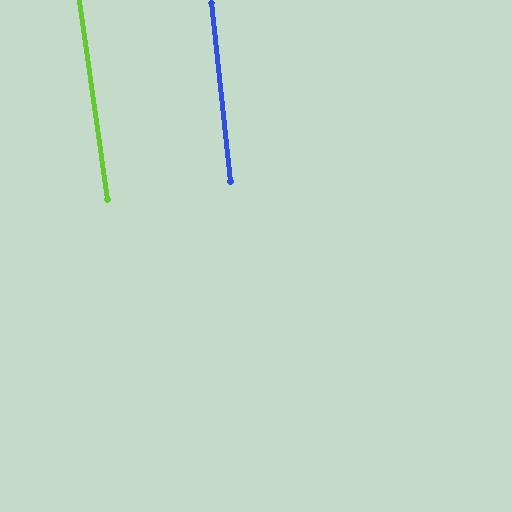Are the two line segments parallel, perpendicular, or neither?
Parallel — their directions differ by only 1.8°.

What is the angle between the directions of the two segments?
Approximately 2 degrees.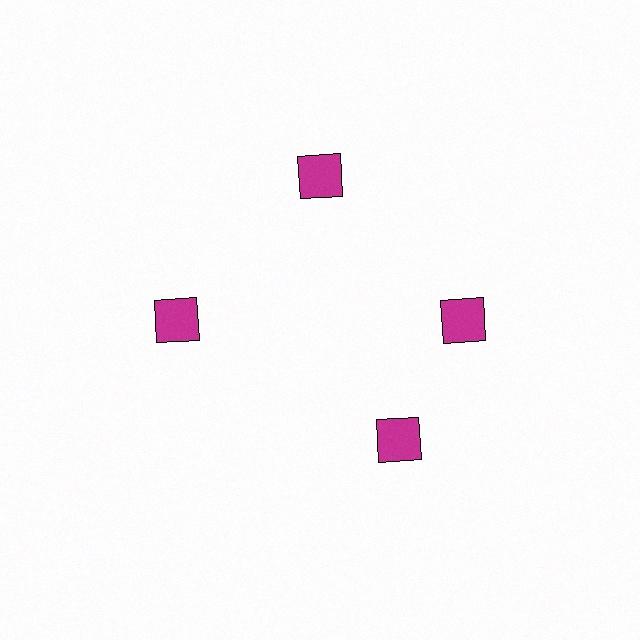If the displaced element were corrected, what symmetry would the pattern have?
It would have 4-fold rotational symmetry — the pattern would map onto itself every 90 degrees.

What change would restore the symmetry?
The symmetry would be restored by rotating it back into even spacing with its neighbors so that all 4 squares sit at equal angles and equal distance from the center.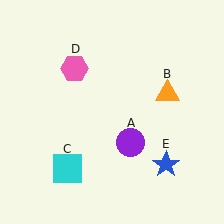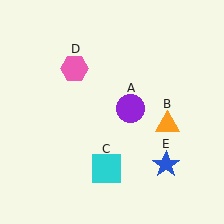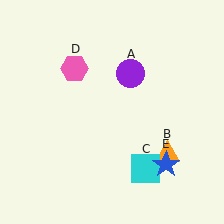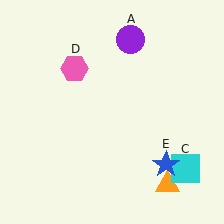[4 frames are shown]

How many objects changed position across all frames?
3 objects changed position: purple circle (object A), orange triangle (object B), cyan square (object C).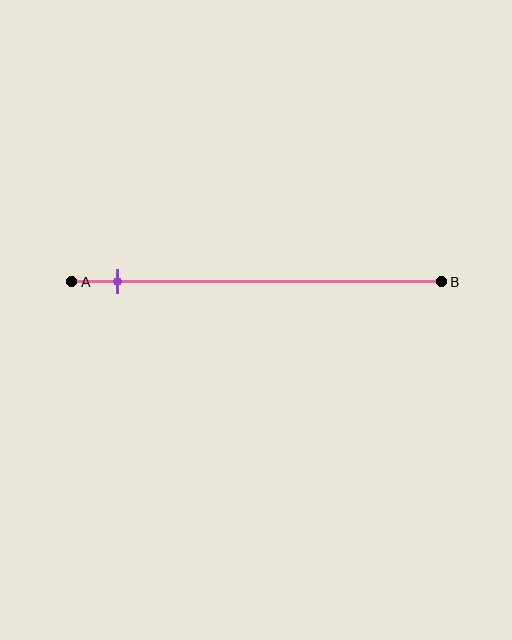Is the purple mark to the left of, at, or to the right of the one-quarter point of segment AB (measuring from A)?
The purple mark is to the left of the one-quarter point of segment AB.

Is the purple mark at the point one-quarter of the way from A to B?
No, the mark is at about 10% from A, not at the 25% one-quarter point.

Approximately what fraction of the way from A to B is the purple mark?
The purple mark is approximately 10% of the way from A to B.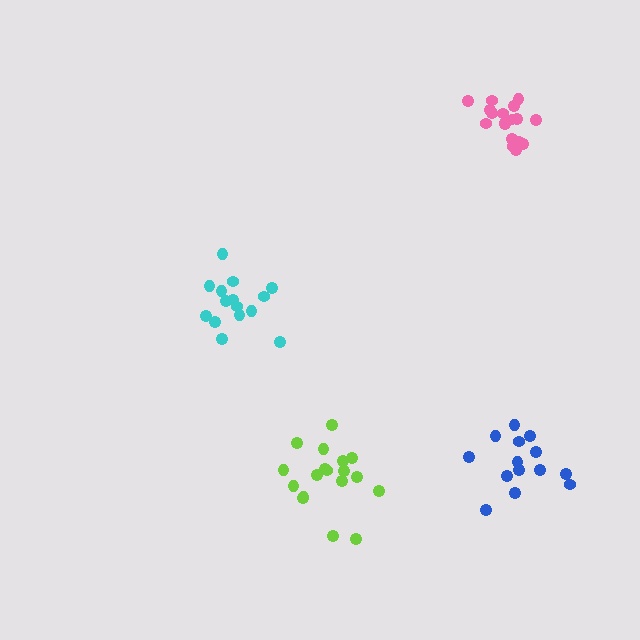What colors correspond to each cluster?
The clusters are colored: lime, cyan, pink, blue.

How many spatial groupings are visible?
There are 4 spatial groupings.